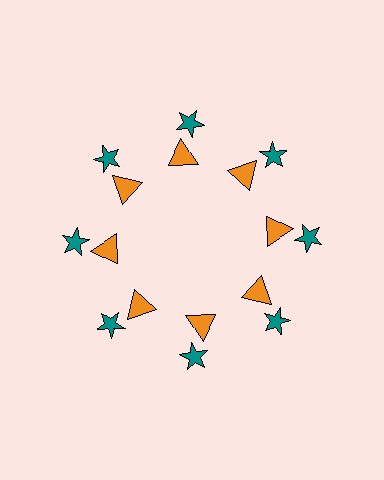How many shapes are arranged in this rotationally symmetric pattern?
There are 16 shapes, arranged in 8 groups of 2.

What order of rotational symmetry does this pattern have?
This pattern has 8-fold rotational symmetry.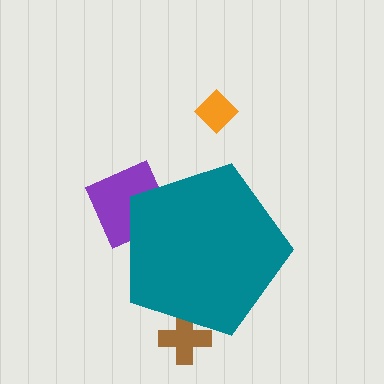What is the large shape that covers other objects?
A teal pentagon.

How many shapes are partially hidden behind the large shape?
2 shapes are partially hidden.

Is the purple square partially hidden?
Yes, the purple square is partially hidden behind the teal pentagon.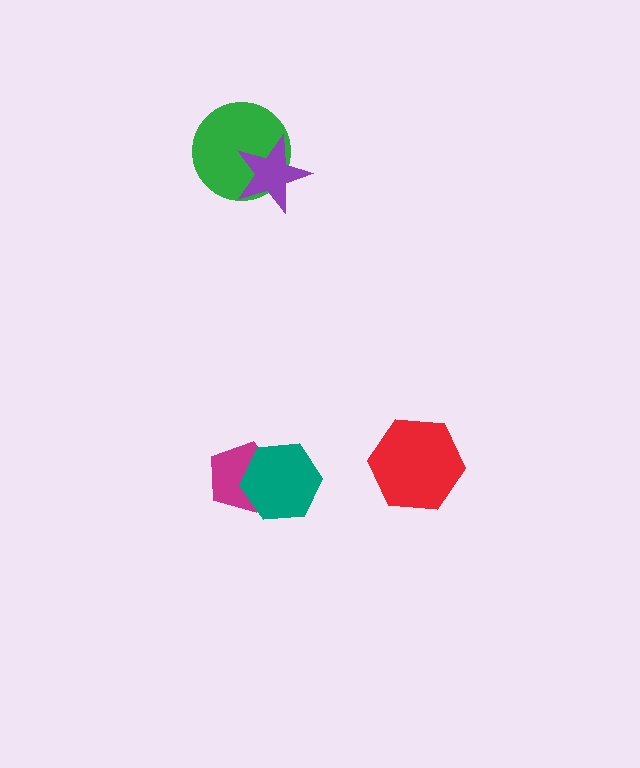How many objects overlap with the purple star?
1 object overlaps with the purple star.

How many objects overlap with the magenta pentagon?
1 object overlaps with the magenta pentagon.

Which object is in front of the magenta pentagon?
The teal hexagon is in front of the magenta pentagon.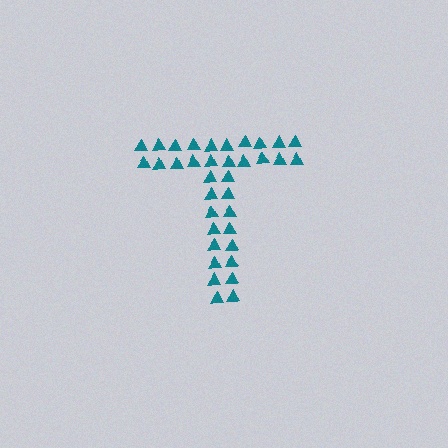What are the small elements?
The small elements are triangles.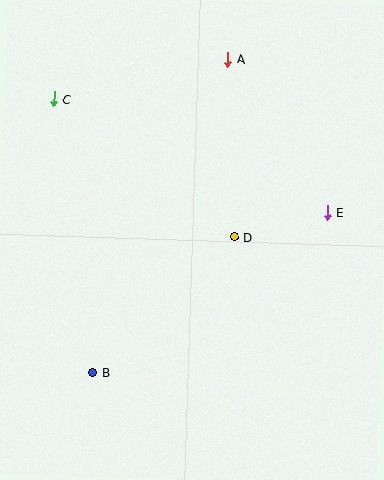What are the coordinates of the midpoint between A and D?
The midpoint between A and D is at (231, 148).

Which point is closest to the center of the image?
Point D at (235, 237) is closest to the center.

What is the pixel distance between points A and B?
The distance between A and B is 341 pixels.